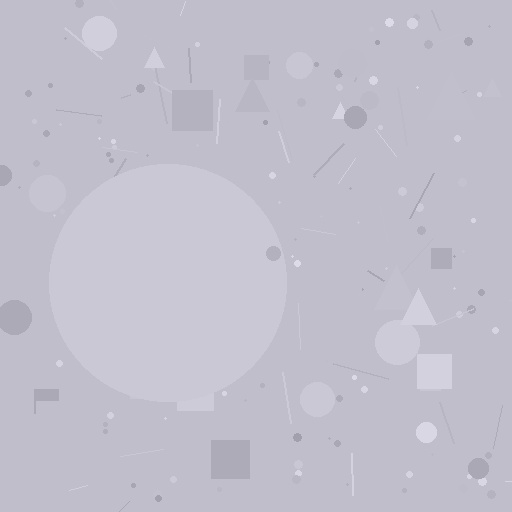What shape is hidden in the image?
A circle is hidden in the image.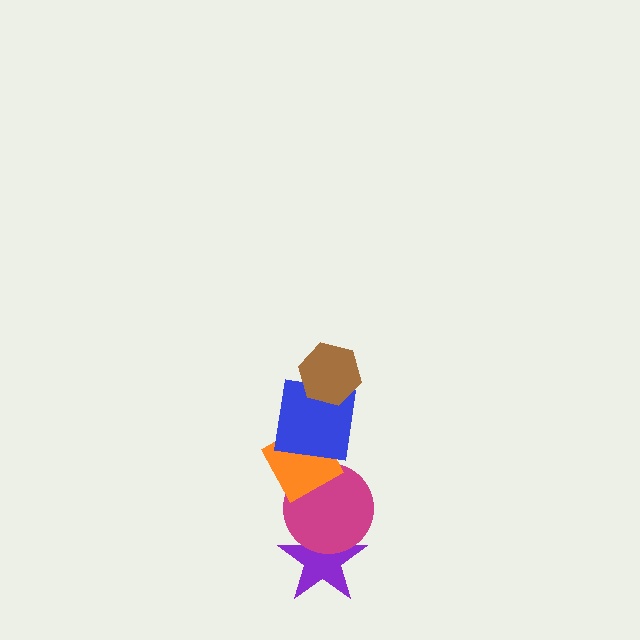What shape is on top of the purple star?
The magenta circle is on top of the purple star.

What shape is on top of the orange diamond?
The blue square is on top of the orange diamond.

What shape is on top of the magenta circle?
The orange diamond is on top of the magenta circle.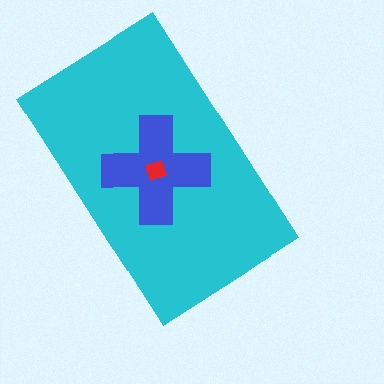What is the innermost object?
The red diamond.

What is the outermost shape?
The cyan rectangle.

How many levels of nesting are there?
3.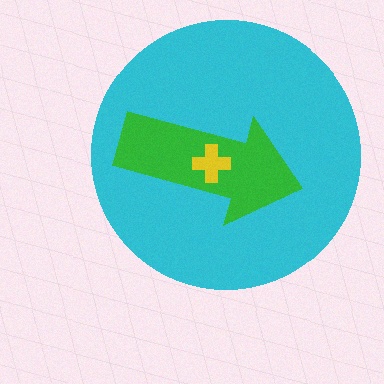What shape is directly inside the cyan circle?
The green arrow.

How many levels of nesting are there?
3.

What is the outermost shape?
The cyan circle.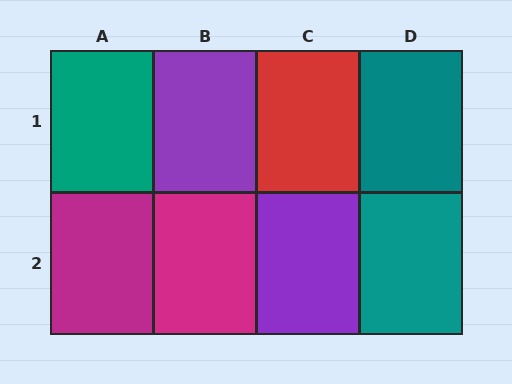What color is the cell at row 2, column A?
Magenta.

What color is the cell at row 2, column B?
Magenta.